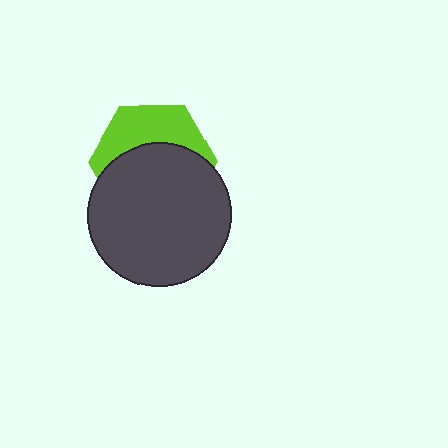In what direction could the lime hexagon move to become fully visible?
The lime hexagon could move up. That would shift it out from behind the dark gray circle entirely.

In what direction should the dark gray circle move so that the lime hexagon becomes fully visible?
The dark gray circle should move down. That is the shortest direction to clear the overlap and leave the lime hexagon fully visible.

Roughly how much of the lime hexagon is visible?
A small part of it is visible (roughly 40%).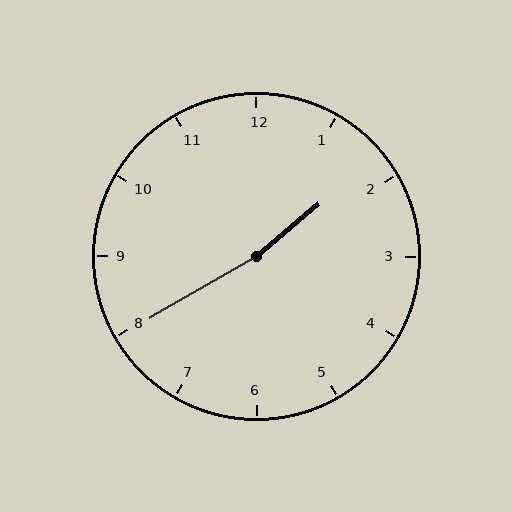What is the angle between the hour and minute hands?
Approximately 170 degrees.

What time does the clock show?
1:40.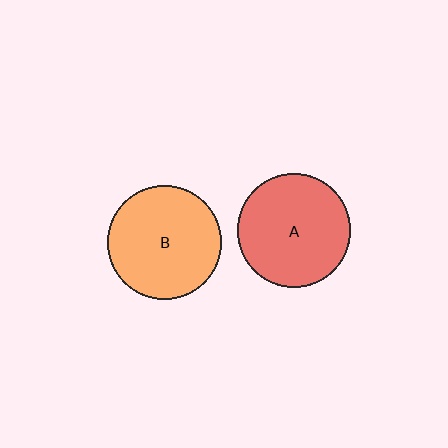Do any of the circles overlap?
No, none of the circles overlap.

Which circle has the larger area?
Circle B (orange).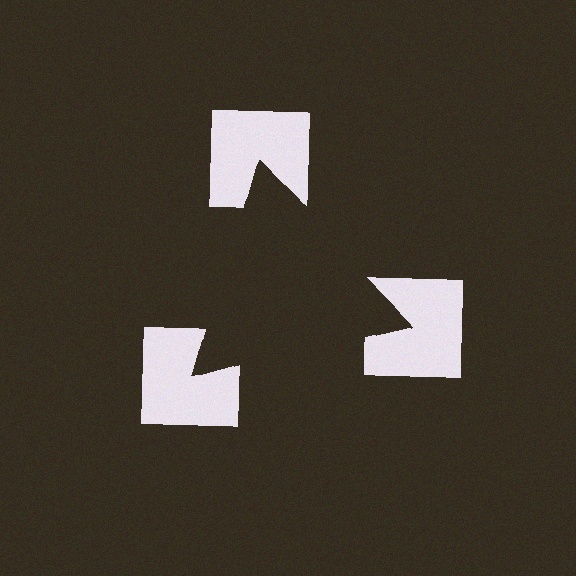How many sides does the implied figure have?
3 sides.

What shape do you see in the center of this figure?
An illusory triangle — its edges are inferred from the aligned wedge cuts in the notched squares, not physically drawn.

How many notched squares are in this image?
There are 3 — one at each vertex of the illusory triangle.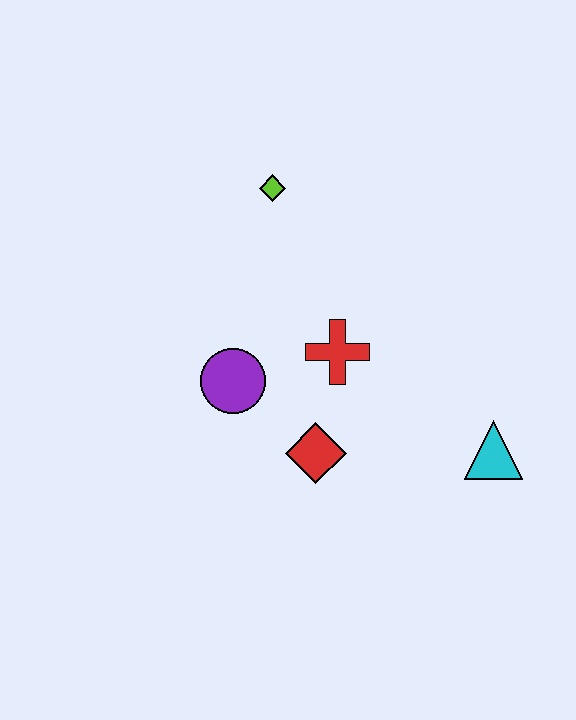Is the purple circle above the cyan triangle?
Yes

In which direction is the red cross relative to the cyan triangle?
The red cross is to the left of the cyan triangle.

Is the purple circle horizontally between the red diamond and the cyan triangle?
No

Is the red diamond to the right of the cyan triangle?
No